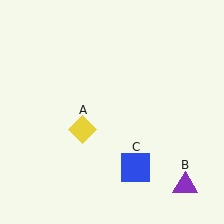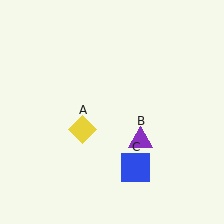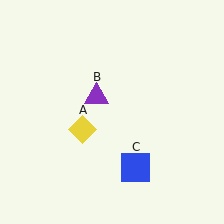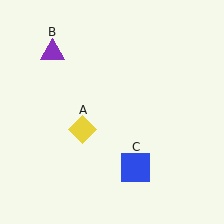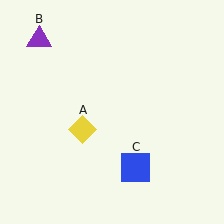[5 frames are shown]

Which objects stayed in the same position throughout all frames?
Yellow diamond (object A) and blue square (object C) remained stationary.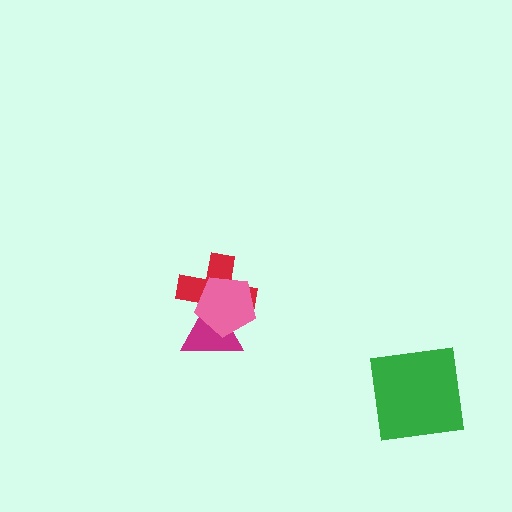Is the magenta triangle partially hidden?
Yes, it is partially covered by another shape.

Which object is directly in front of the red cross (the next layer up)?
The magenta triangle is directly in front of the red cross.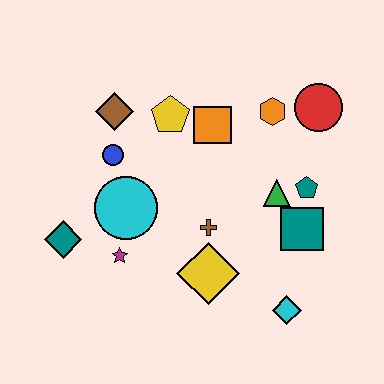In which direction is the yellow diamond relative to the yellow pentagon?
The yellow diamond is below the yellow pentagon.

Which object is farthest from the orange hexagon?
The teal diamond is farthest from the orange hexagon.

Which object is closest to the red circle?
The orange hexagon is closest to the red circle.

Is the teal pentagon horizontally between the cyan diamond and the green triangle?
No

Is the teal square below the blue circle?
Yes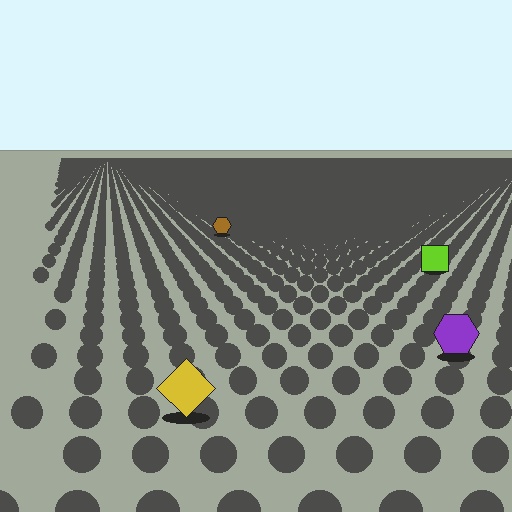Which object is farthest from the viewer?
The brown hexagon is farthest from the viewer. It appears smaller and the ground texture around it is denser.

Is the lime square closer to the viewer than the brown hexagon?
Yes. The lime square is closer — you can tell from the texture gradient: the ground texture is coarser near it.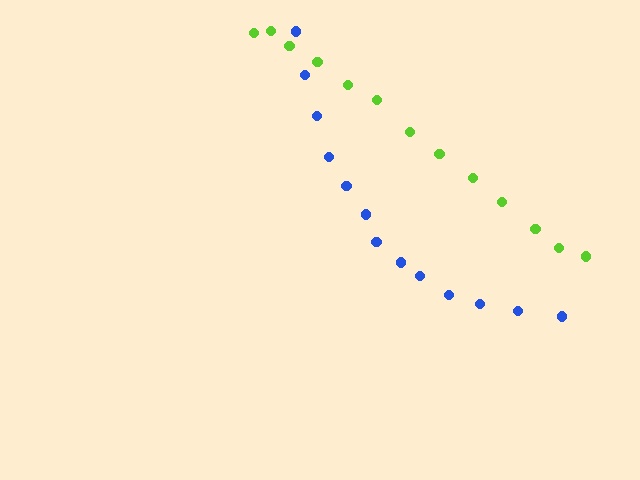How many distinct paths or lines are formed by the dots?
There are 2 distinct paths.